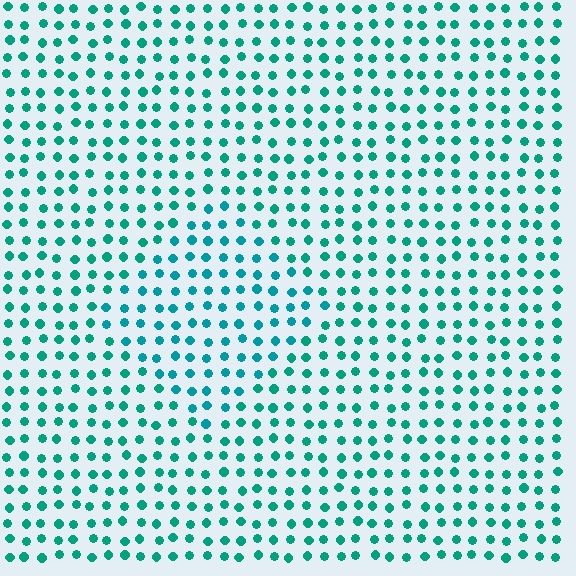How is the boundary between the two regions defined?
The boundary is defined purely by a slight shift in hue (about 16 degrees). Spacing, size, and orientation are identical on both sides.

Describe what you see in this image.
The image is filled with small teal elements in a uniform arrangement. A diamond-shaped region is visible where the elements are tinted to a slightly different hue, forming a subtle color boundary.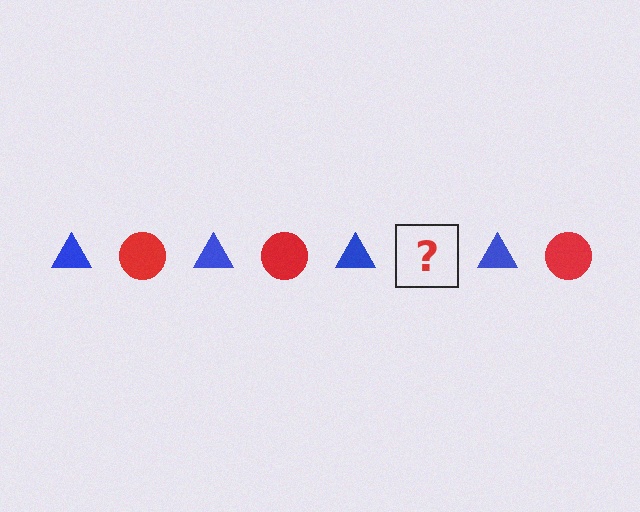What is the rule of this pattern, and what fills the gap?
The rule is that the pattern alternates between blue triangle and red circle. The gap should be filled with a red circle.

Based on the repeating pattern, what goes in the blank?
The blank should be a red circle.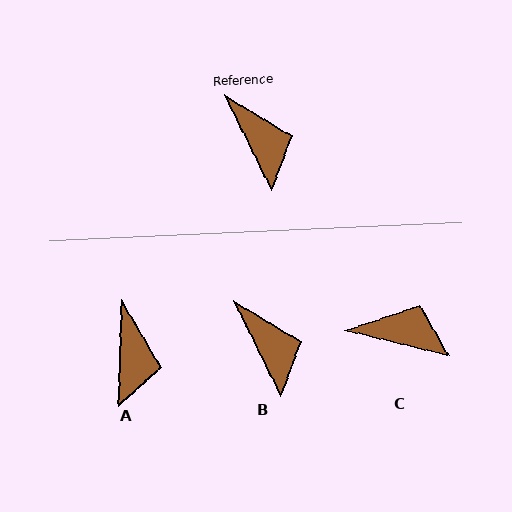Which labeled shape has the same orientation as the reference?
B.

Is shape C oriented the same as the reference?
No, it is off by about 50 degrees.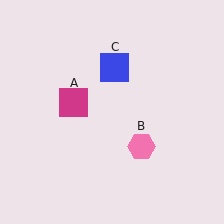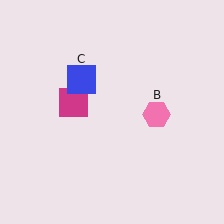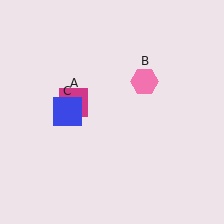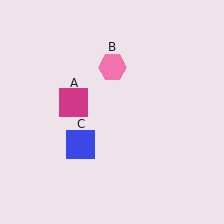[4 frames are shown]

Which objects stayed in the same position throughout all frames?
Magenta square (object A) remained stationary.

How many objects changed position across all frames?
2 objects changed position: pink hexagon (object B), blue square (object C).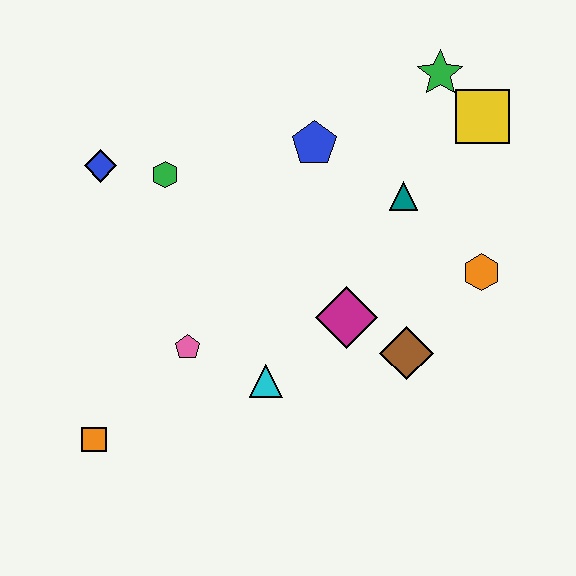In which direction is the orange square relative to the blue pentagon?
The orange square is below the blue pentagon.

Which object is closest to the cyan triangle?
The pink pentagon is closest to the cyan triangle.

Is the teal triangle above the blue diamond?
No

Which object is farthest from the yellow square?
The orange square is farthest from the yellow square.